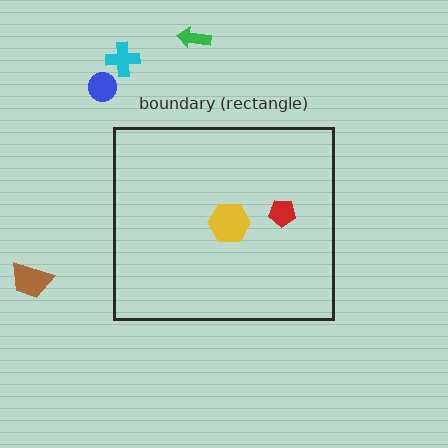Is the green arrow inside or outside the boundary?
Outside.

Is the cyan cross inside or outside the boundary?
Outside.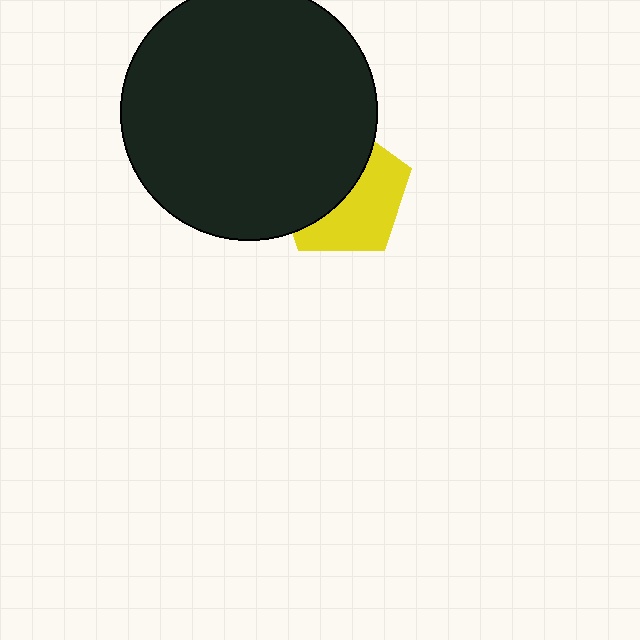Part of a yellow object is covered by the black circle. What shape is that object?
It is a pentagon.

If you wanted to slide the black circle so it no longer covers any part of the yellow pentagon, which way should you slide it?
Slide it left — that is the most direct way to separate the two shapes.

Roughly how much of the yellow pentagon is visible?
About half of it is visible (roughly 49%).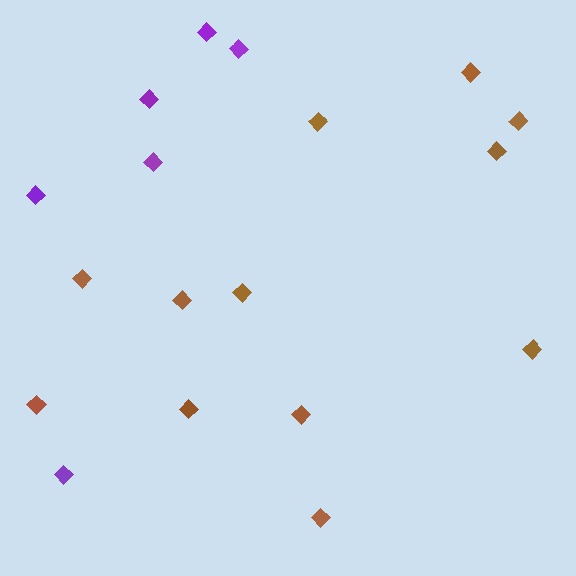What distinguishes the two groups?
There are 2 groups: one group of brown diamonds (12) and one group of purple diamonds (6).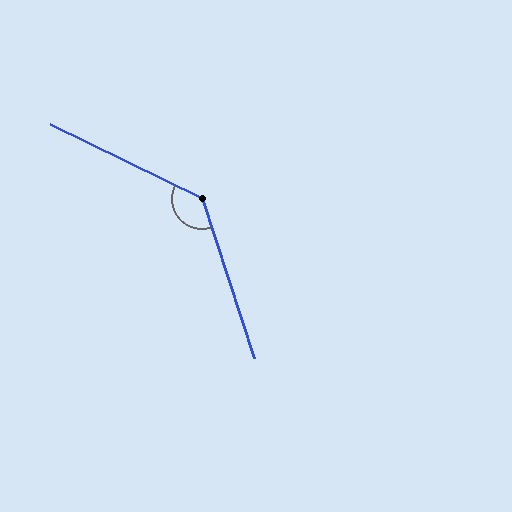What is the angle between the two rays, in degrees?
Approximately 134 degrees.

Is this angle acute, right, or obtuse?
It is obtuse.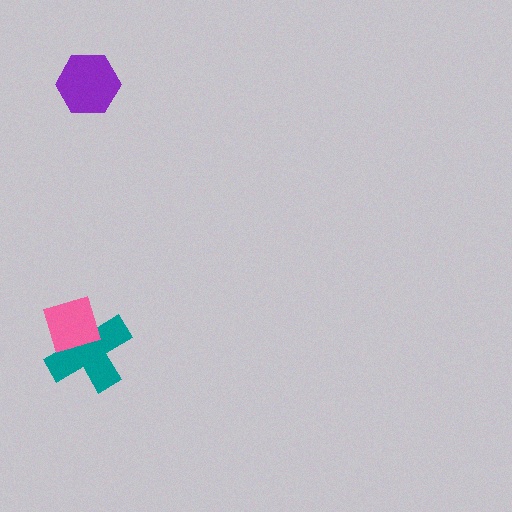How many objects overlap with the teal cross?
1 object overlaps with the teal cross.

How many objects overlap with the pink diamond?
1 object overlaps with the pink diamond.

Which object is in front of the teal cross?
The pink diamond is in front of the teal cross.